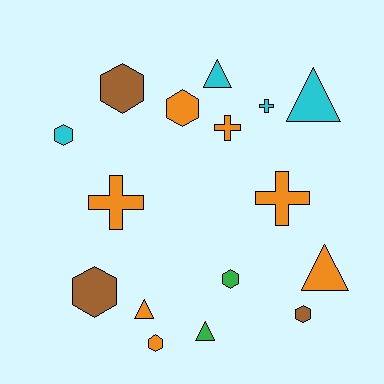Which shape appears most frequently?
Hexagon, with 7 objects.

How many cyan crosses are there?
There is 1 cyan cross.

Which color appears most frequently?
Orange, with 7 objects.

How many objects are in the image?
There are 16 objects.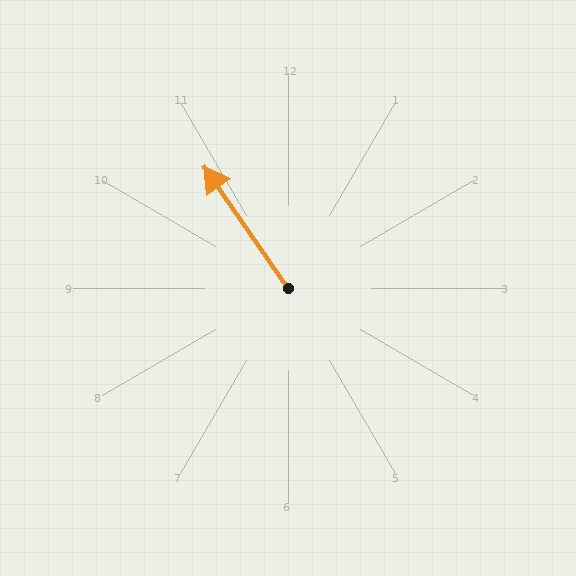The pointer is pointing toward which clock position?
Roughly 11 o'clock.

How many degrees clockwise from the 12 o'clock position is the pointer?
Approximately 325 degrees.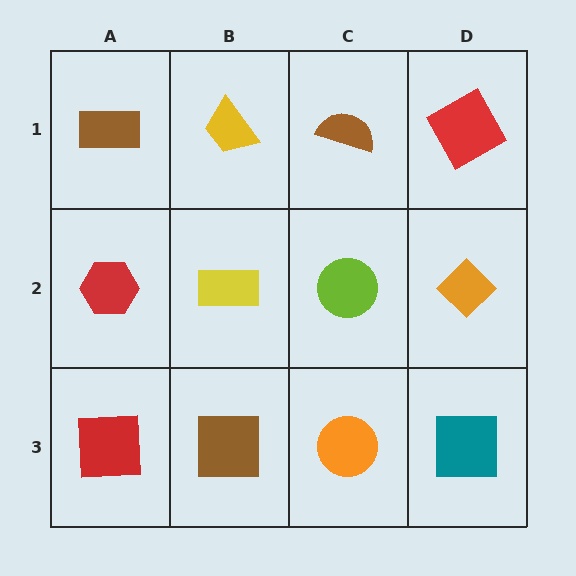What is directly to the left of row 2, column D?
A lime circle.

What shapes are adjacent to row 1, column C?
A lime circle (row 2, column C), a yellow trapezoid (row 1, column B), a red square (row 1, column D).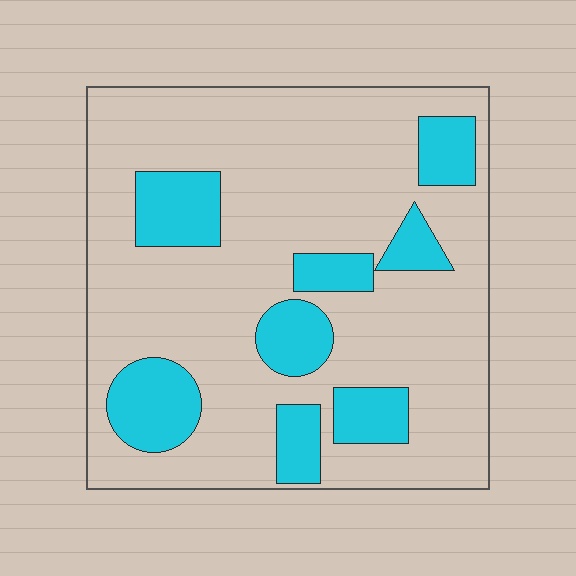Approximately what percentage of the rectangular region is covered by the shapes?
Approximately 20%.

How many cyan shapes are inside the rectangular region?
8.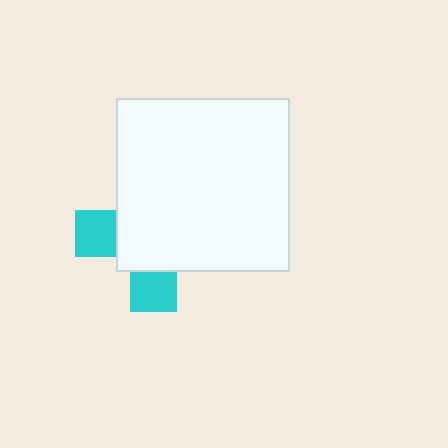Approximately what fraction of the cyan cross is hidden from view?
Roughly 70% of the cyan cross is hidden behind the white square.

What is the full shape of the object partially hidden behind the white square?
The partially hidden object is a cyan cross.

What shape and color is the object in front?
The object in front is a white square.